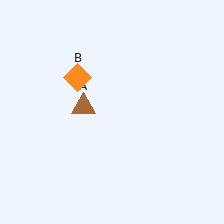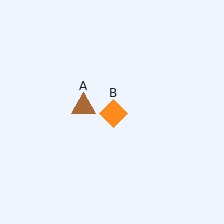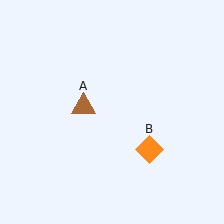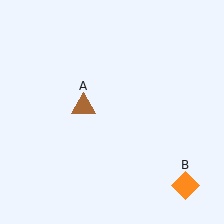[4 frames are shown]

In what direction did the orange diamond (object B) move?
The orange diamond (object B) moved down and to the right.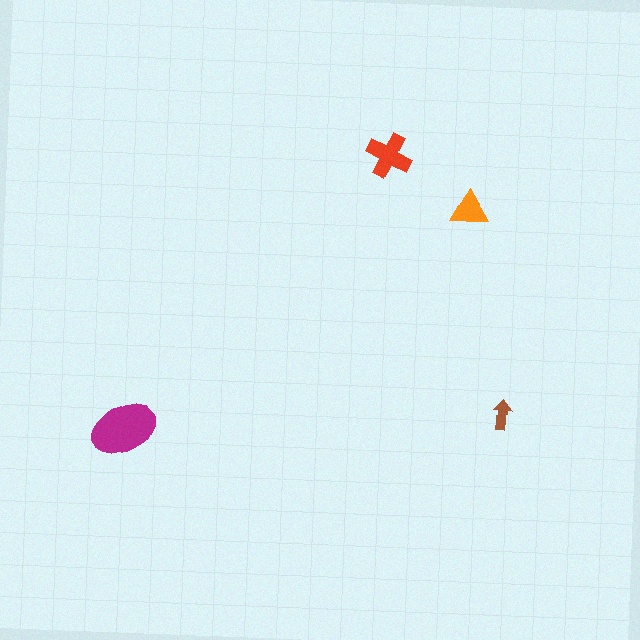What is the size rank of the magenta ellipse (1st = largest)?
1st.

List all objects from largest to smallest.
The magenta ellipse, the red cross, the orange triangle, the brown arrow.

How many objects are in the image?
There are 4 objects in the image.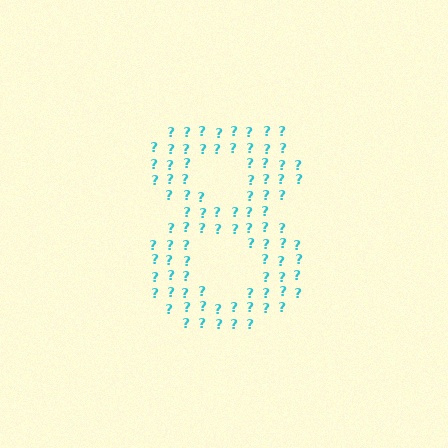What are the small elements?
The small elements are question marks.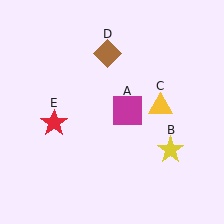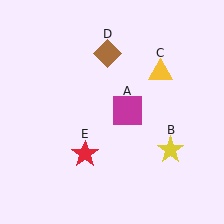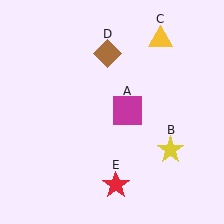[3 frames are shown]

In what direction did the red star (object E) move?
The red star (object E) moved down and to the right.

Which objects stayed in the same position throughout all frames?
Magenta square (object A) and yellow star (object B) and brown diamond (object D) remained stationary.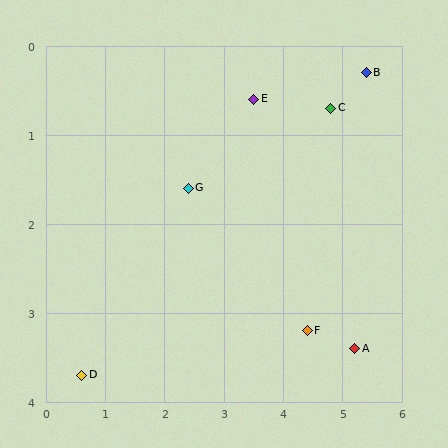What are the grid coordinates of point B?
Point B is at approximately (5.4, 0.3).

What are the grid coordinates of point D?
Point D is at approximately (0.6, 3.7).